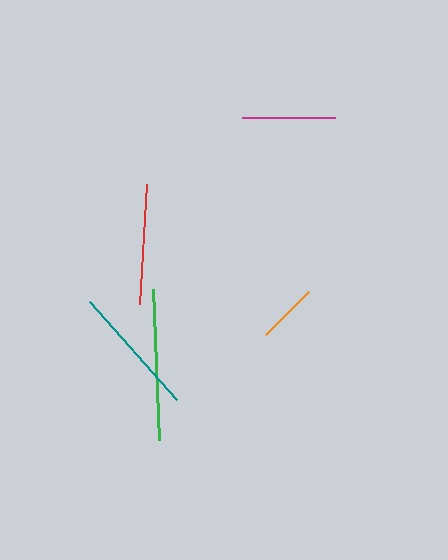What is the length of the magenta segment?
The magenta segment is approximately 92 pixels long.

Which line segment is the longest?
The green line is the longest at approximately 151 pixels.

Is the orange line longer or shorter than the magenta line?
The magenta line is longer than the orange line.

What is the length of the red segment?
The red segment is approximately 120 pixels long.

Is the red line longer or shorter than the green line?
The green line is longer than the red line.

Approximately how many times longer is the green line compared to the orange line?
The green line is approximately 2.5 times the length of the orange line.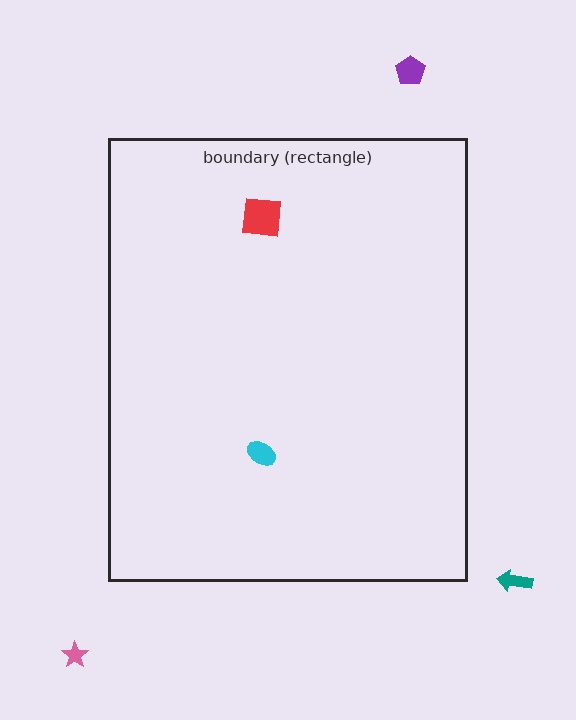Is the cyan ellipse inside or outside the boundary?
Inside.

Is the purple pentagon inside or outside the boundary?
Outside.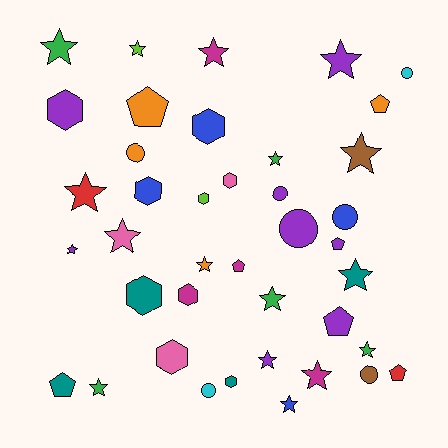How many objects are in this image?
There are 40 objects.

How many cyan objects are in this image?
There are 2 cyan objects.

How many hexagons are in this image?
There are 9 hexagons.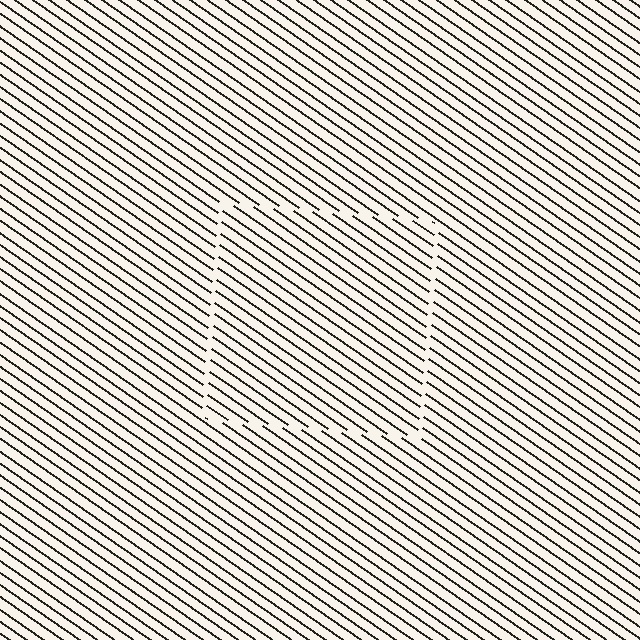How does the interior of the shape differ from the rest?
The interior of the shape contains the same grating, shifted by half a period — the contour is defined by the phase discontinuity where line-ends from the inner and outer gratings abut.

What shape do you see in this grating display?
An illusory square. The interior of the shape contains the same grating, shifted by half a period — the contour is defined by the phase discontinuity where line-ends from the inner and outer gratings abut.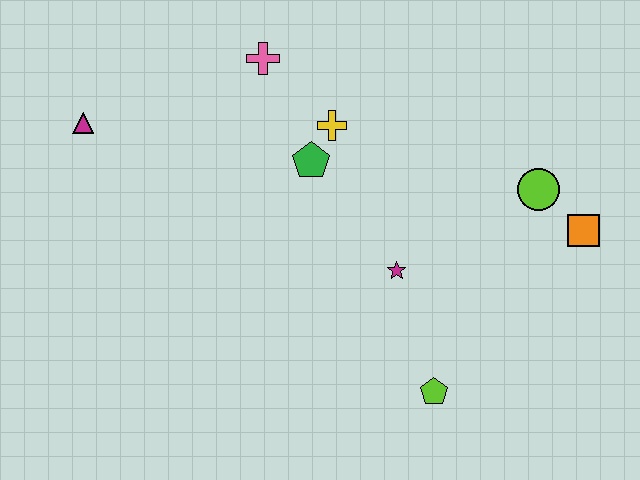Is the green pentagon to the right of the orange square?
No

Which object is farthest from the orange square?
The magenta triangle is farthest from the orange square.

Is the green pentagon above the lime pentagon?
Yes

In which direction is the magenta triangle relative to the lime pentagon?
The magenta triangle is to the left of the lime pentagon.